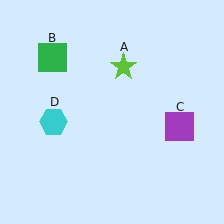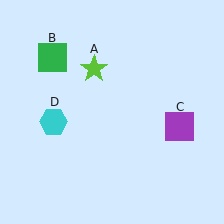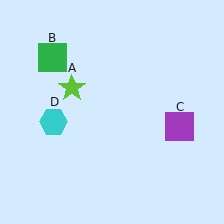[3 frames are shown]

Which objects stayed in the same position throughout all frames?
Green square (object B) and purple square (object C) and cyan hexagon (object D) remained stationary.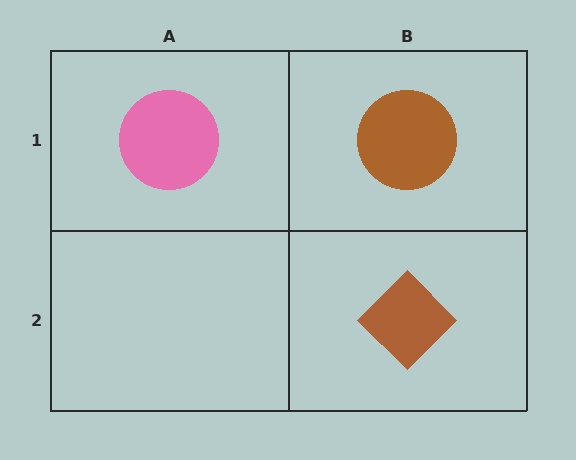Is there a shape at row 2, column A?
No, that cell is empty.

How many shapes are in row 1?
2 shapes.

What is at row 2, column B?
A brown diamond.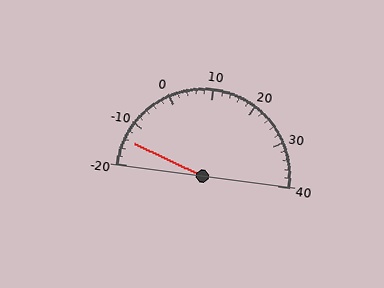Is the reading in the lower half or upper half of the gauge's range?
The reading is in the lower half of the range (-20 to 40).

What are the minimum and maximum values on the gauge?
The gauge ranges from -20 to 40.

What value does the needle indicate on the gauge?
The needle indicates approximately -14.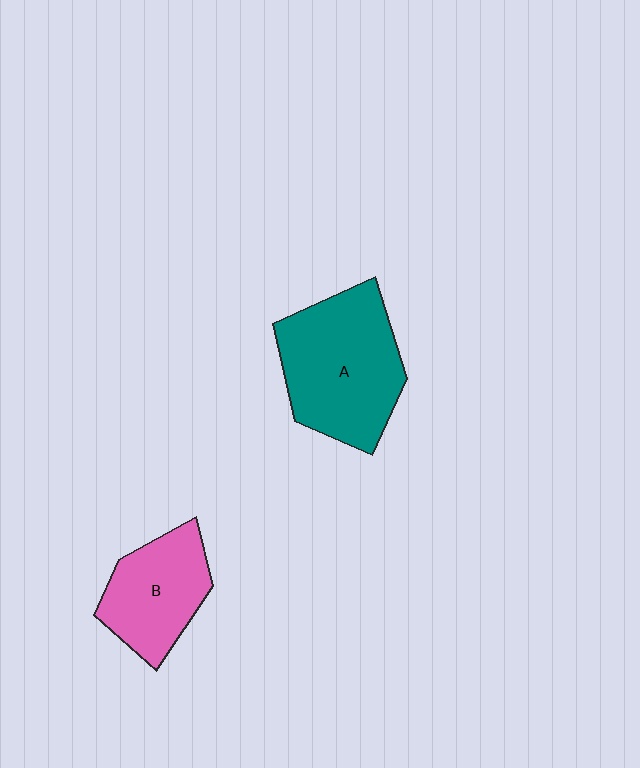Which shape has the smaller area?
Shape B (pink).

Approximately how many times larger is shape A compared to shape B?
Approximately 1.5 times.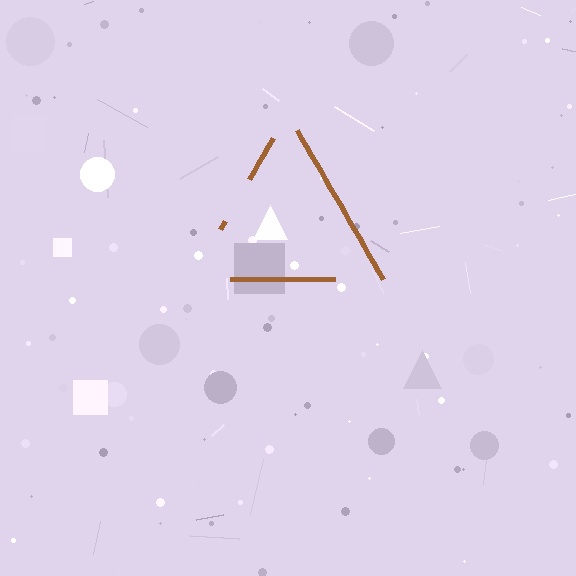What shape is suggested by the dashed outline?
The dashed outline suggests a triangle.